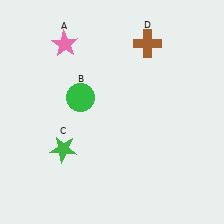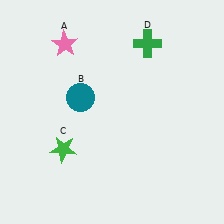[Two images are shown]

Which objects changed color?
B changed from green to teal. D changed from brown to green.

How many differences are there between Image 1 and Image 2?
There are 2 differences between the two images.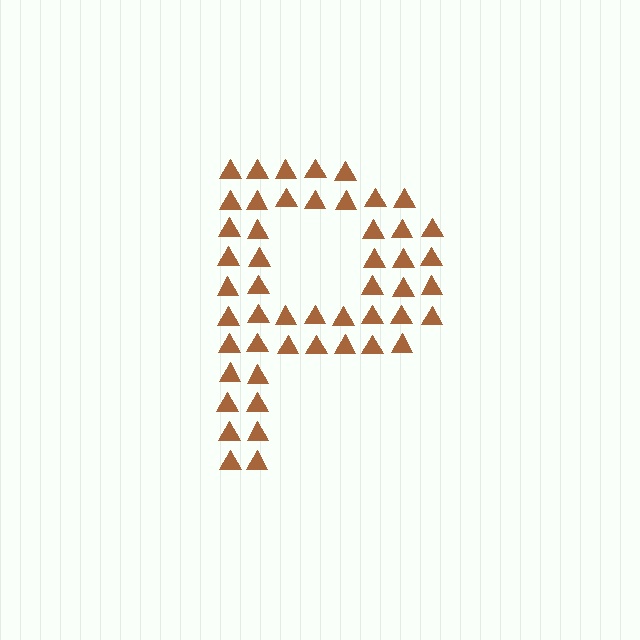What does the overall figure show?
The overall figure shows the letter P.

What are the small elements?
The small elements are triangles.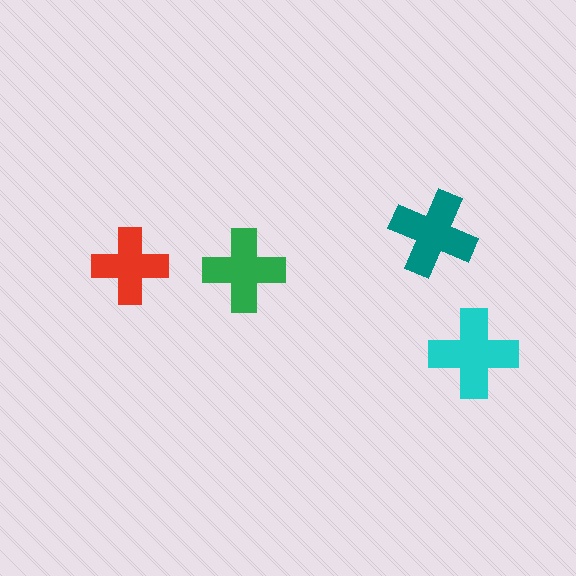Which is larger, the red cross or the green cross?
The green one.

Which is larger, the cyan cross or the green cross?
The cyan one.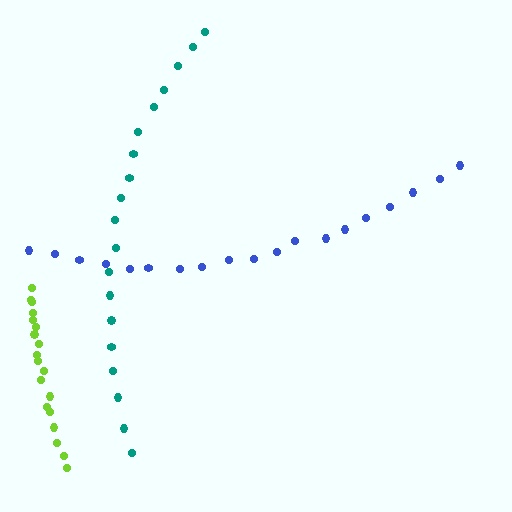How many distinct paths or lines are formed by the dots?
There are 3 distinct paths.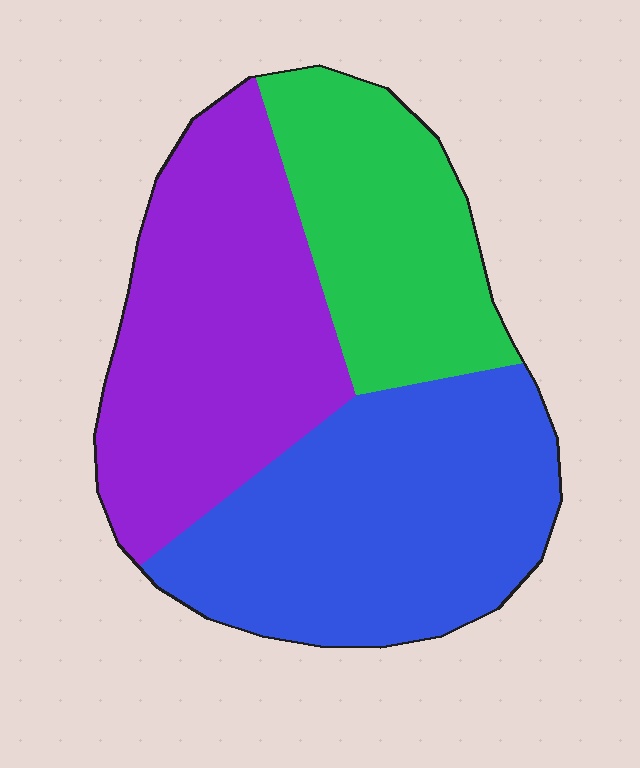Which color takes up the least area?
Green, at roughly 25%.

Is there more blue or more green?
Blue.